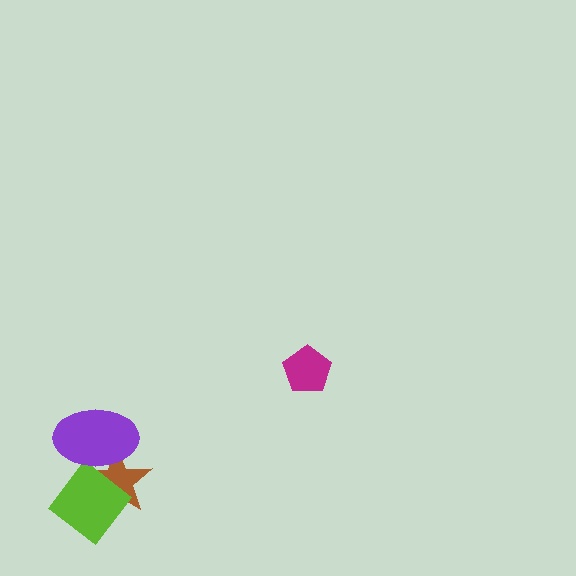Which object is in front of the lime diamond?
The purple ellipse is in front of the lime diamond.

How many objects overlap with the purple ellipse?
2 objects overlap with the purple ellipse.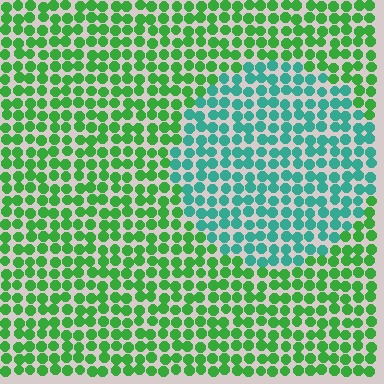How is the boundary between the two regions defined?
The boundary is defined purely by a slight shift in hue (about 46 degrees). Spacing, size, and orientation are identical on both sides.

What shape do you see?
I see a circle.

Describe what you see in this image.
The image is filled with small green elements in a uniform arrangement. A circle-shaped region is visible where the elements are tinted to a slightly different hue, forming a subtle color boundary.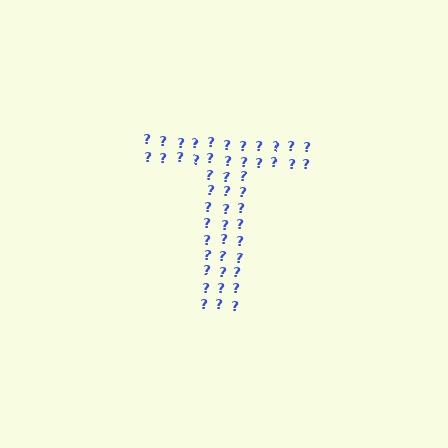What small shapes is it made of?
It is made of small question marks.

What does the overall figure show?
The overall figure shows the letter T.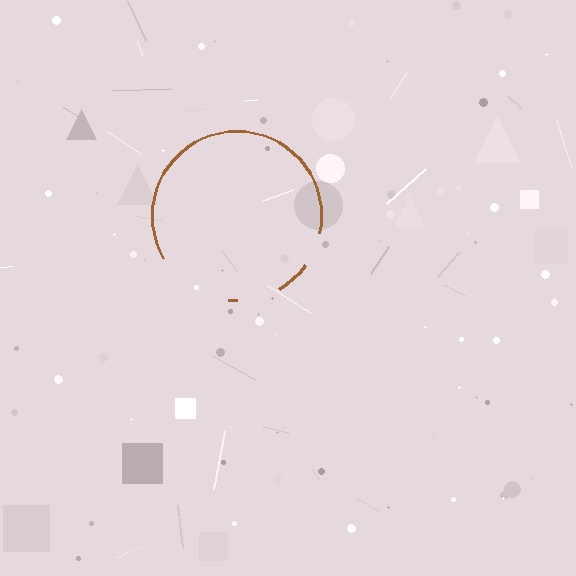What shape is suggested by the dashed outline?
The dashed outline suggests a circle.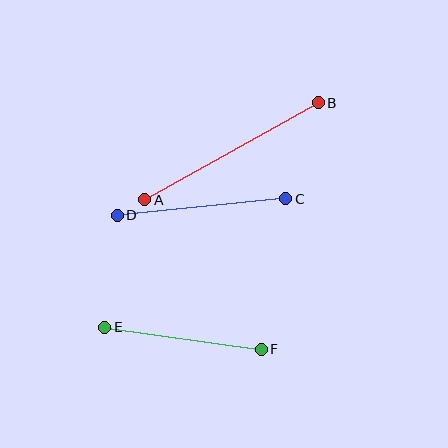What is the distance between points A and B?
The distance is approximately 199 pixels.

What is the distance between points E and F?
The distance is approximately 158 pixels.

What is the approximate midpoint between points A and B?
The midpoint is at approximately (231, 151) pixels.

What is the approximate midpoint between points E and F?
The midpoint is at approximately (183, 338) pixels.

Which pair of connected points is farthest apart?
Points A and B are farthest apart.